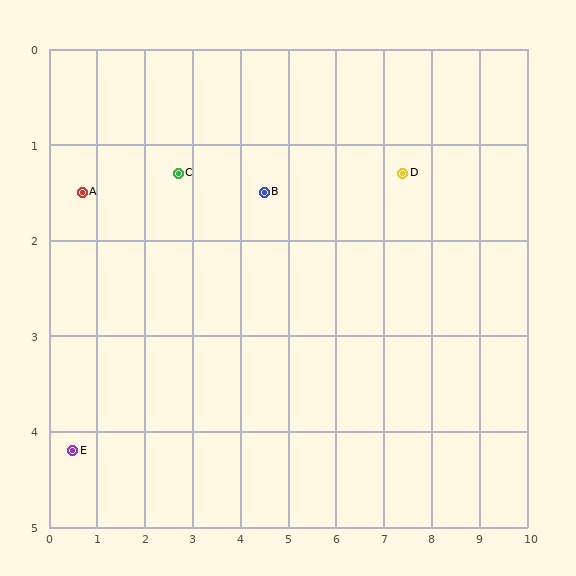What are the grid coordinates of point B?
Point B is at approximately (4.5, 1.5).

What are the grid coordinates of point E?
Point E is at approximately (0.5, 4.2).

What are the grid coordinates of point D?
Point D is at approximately (7.4, 1.3).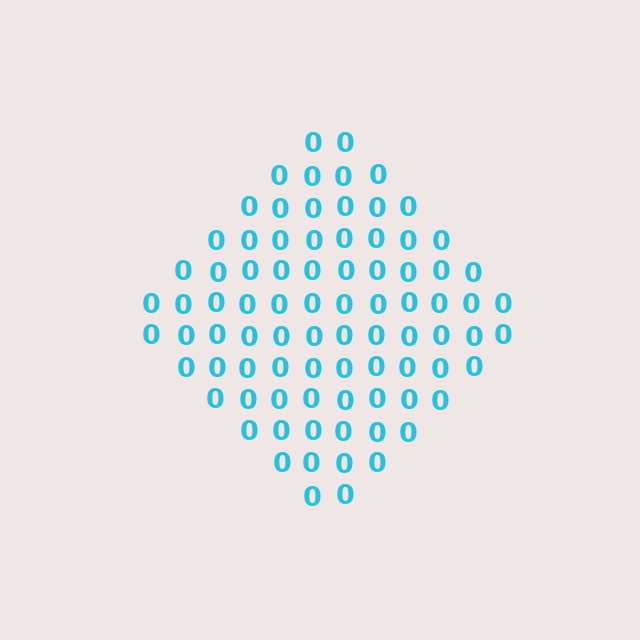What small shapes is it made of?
It is made of small digit 0's.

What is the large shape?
The large shape is a diamond.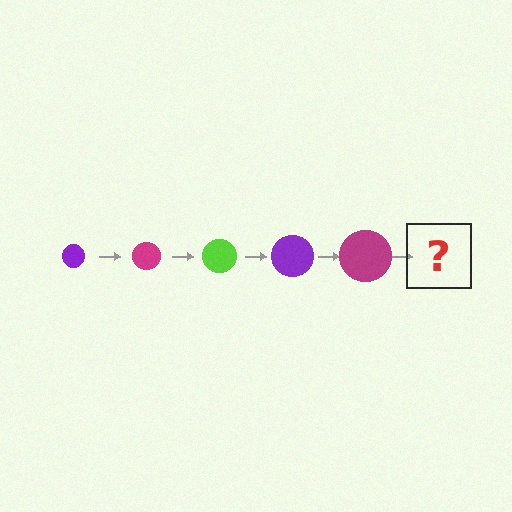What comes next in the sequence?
The next element should be a lime circle, larger than the previous one.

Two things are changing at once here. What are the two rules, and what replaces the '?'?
The two rules are that the circle grows larger each step and the color cycles through purple, magenta, and lime. The '?' should be a lime circle, larger than the previous one.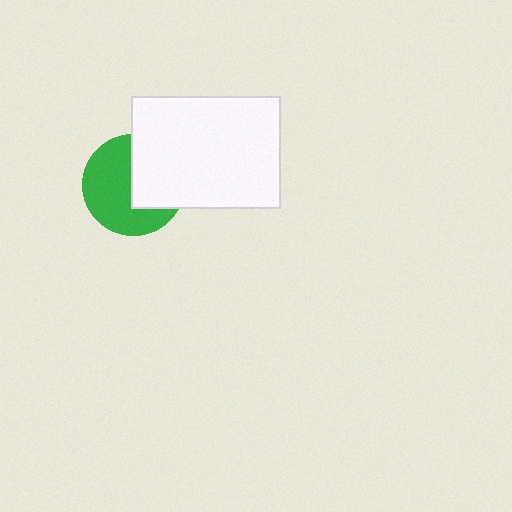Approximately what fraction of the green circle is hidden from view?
Roughly 42% of the green circle is hidden behind the white rectangle.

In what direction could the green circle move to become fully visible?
The green circle could move left. That would shift it out from behind the white rectangle entirely.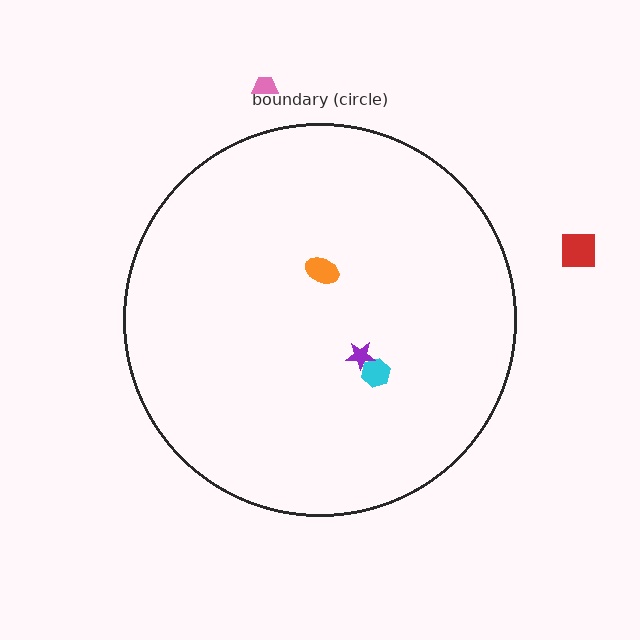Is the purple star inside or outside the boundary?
Inside.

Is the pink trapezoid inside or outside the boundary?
Outside.